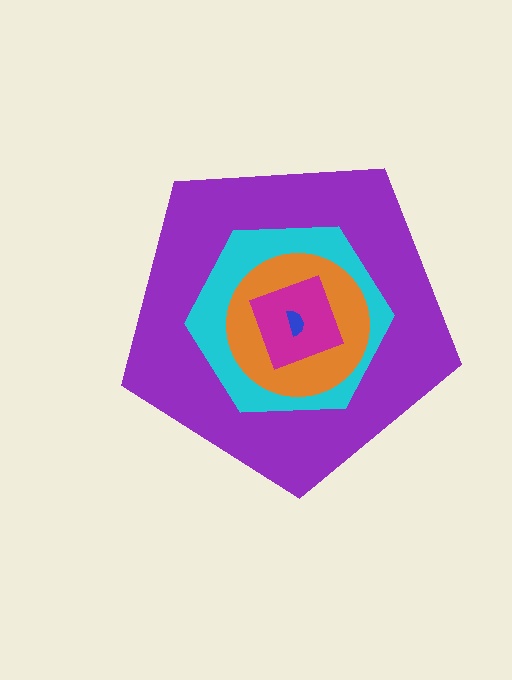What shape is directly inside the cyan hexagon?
The orange circle.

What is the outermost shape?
The purple pentagon.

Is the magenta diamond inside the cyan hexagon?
Yes.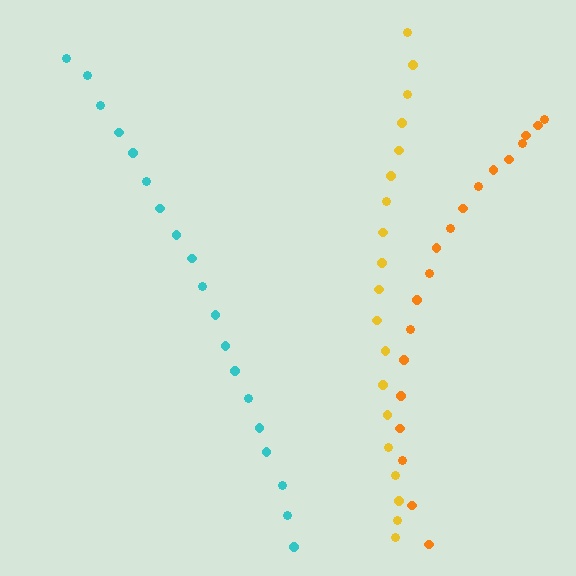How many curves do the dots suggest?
There are 3 distinct paths.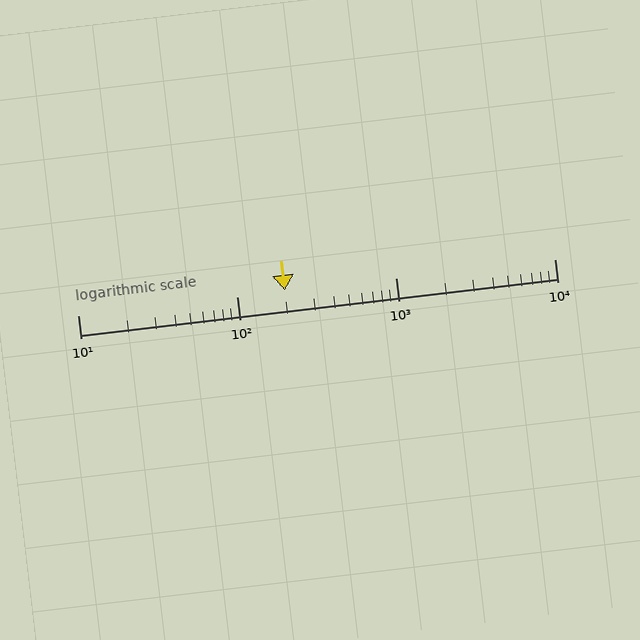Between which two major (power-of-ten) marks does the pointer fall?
The pointer is between 100 and 1000.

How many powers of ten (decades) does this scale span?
The scale spans 3 decades, from 10 to 10000.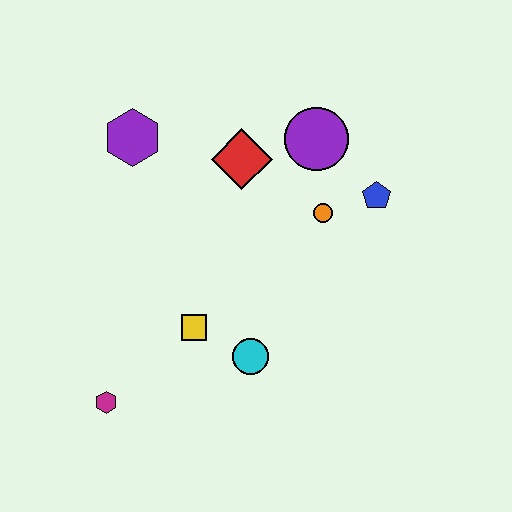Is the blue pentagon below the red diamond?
Yes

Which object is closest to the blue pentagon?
The orange circle is closest to the blue pentagon.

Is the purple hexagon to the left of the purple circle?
Yes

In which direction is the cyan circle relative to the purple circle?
The cyan circle is below the purple circle.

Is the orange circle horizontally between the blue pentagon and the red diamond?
Yes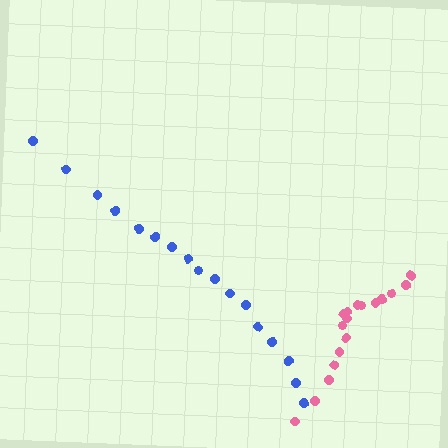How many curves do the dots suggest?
There are 2 distinct paths.